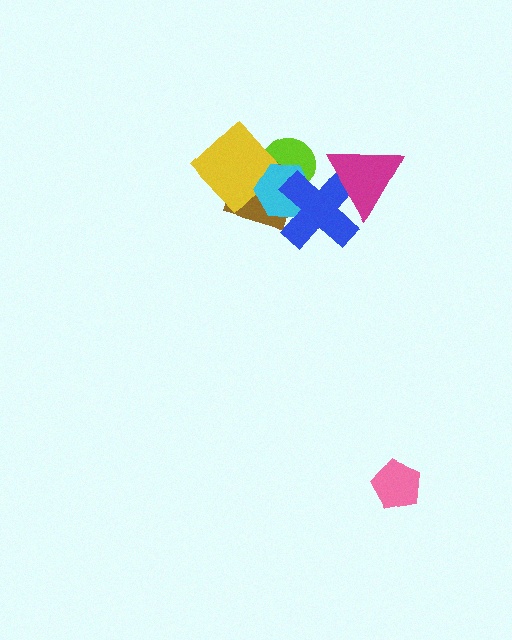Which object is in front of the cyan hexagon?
The blue cross is in front of the cyan hexagon.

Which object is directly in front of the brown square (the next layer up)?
The yellow diamond is directly in front of the brown square.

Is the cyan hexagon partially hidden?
Yes, it is partially covered by another shape.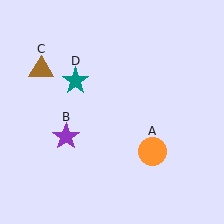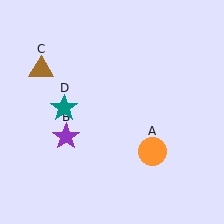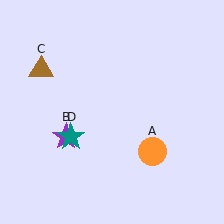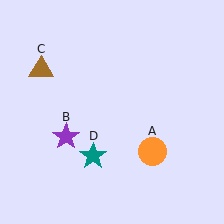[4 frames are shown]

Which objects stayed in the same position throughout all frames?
Orange circle (object A) and purple star (object B) and brown triangle (object C) remained stationary.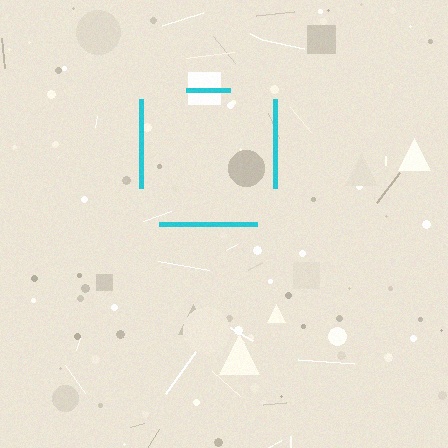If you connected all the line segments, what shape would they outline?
They would outline a square.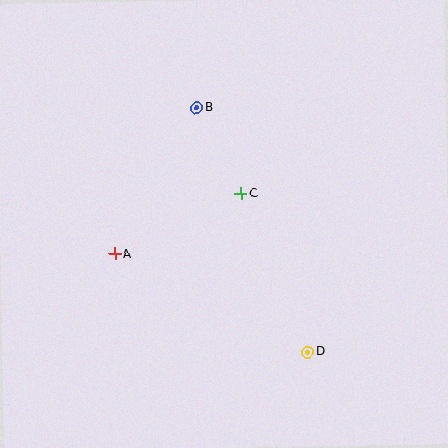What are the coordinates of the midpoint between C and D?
The midpoint between C and D is at (275, 273).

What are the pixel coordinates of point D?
Point D is at (308, 352).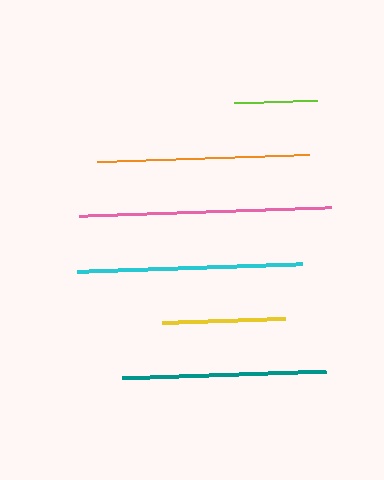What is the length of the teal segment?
The teal segment is approximately 204 pixels long.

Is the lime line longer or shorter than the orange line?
The orange line is longer than the lime line.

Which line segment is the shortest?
The lime line is the shortest at approximately 83 pixels.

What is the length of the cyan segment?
The cyan segment is approximately 225 pixels long.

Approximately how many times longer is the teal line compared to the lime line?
The teal line is approximately 2.5 times the length of the lime line.